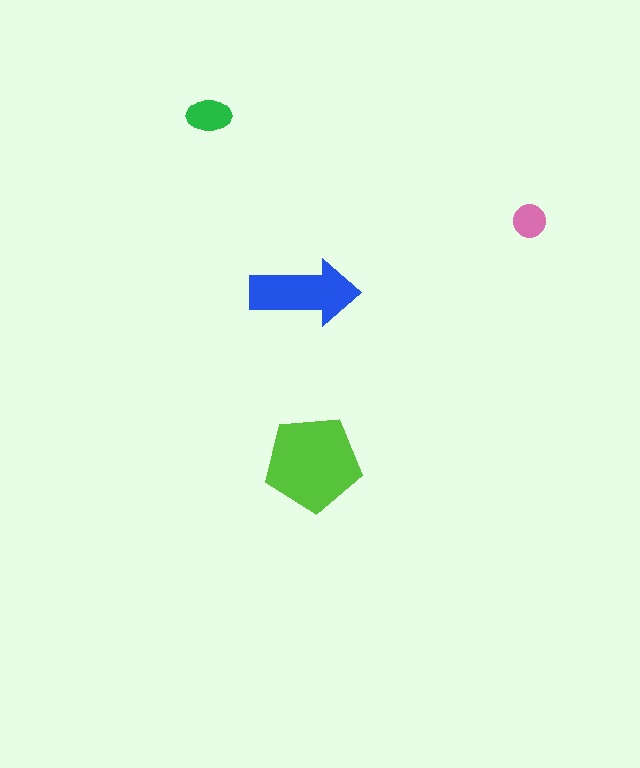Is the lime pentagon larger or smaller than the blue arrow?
Larger.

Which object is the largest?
The lime pentagon.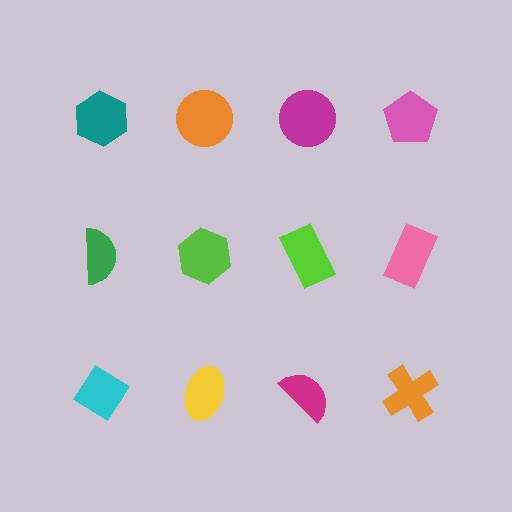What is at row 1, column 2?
An orange circle.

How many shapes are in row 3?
4 shapes.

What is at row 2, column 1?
A green semicircle.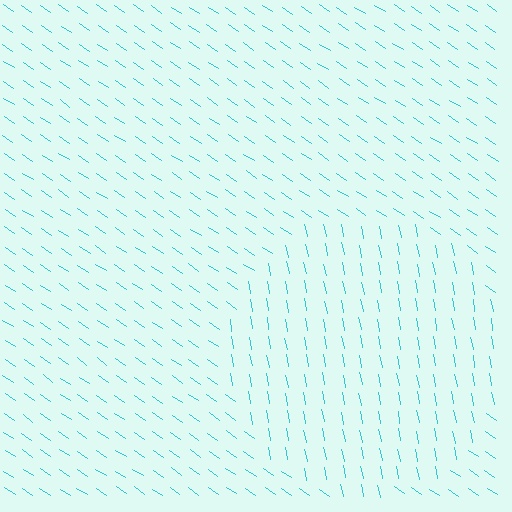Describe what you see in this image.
The image is filled with small cyan line segments. A circle region in the image has lines oriented differently from the surrounding lines, creating a visible texture boundary.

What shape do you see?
I see a circle.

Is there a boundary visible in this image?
Yes, there is a texture boundary formed by a change in line orientation.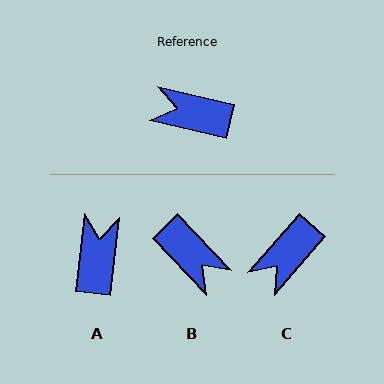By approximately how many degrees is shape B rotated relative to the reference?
Approximately 146 degrees counter-clockwise.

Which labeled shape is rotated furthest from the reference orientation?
B, about 146 degrees away.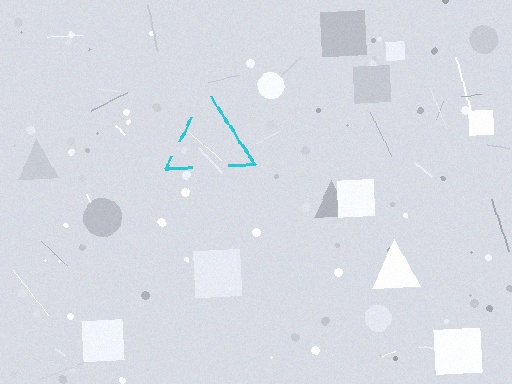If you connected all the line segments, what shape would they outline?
They would outline a triangle.